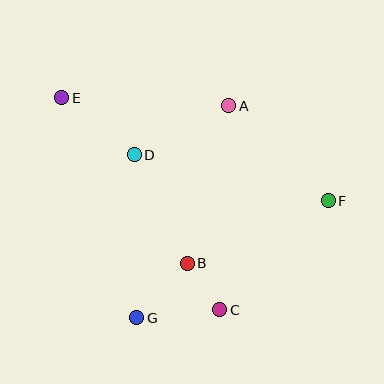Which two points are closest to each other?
Points B and C are closest to each other.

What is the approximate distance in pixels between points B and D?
The distance between B and D is approximately 121 pixels.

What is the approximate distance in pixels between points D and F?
The distance between D and F is approximately 199 pixels.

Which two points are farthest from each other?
Points E and F are farthest from each other.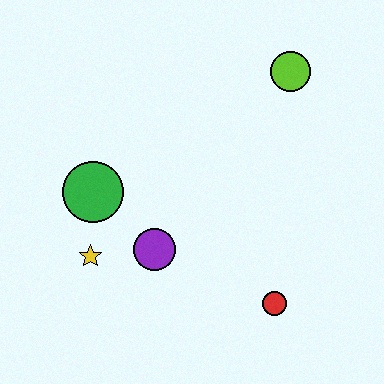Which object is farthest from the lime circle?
The yellow star is farthest from the lime circle.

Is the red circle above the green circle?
No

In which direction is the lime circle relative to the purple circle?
The lime circle is above the purple circle.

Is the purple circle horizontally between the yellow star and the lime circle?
Yes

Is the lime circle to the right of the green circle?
Yes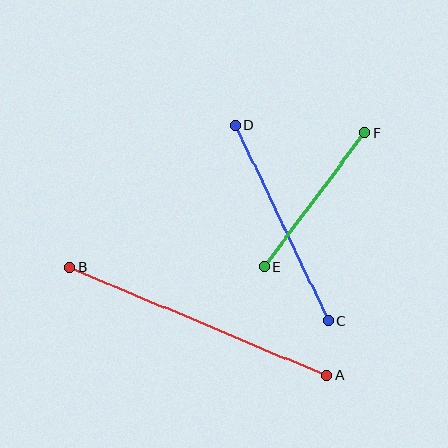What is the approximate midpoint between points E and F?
The midpoint is at approximately (315, 200) pixels.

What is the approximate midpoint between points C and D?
The midpoint is at approximately (282, 223) pixels.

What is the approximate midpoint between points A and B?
The midpoint is at approximately (199, 321) pixels.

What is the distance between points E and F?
The distance is approximately 167 pixels.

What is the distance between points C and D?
The distance is approximately 216 pixels.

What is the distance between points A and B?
The distance is approximately 279 pixels.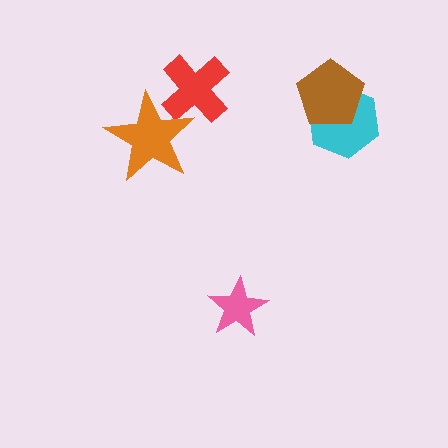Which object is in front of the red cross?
The orange star is in front of the red cross.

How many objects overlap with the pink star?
0 objects overlap with the pink star.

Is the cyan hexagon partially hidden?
Yes, it is partially covered by another shape.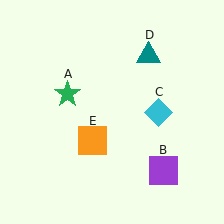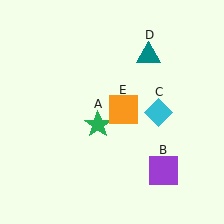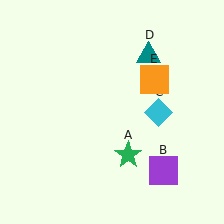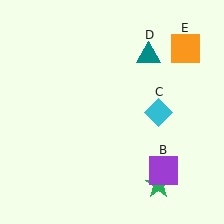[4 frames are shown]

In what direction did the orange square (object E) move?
The orange square (object E) moved up and to the right.